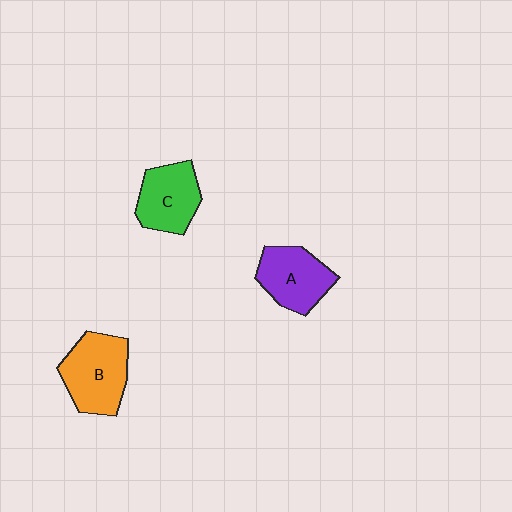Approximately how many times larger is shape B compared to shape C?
Approximately 1.2 times.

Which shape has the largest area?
Shape B (orange).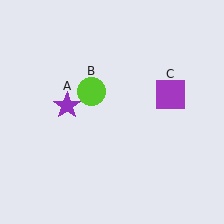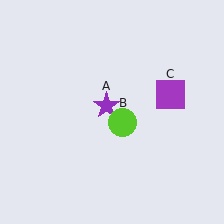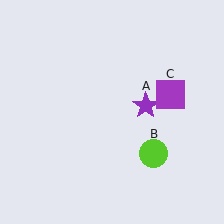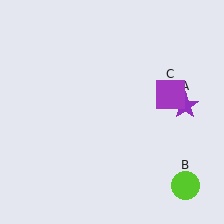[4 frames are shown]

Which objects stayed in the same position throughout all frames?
Purple square (object C) remained stationary.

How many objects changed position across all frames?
2 objects changed position: purple star (object A), lime circle (object B).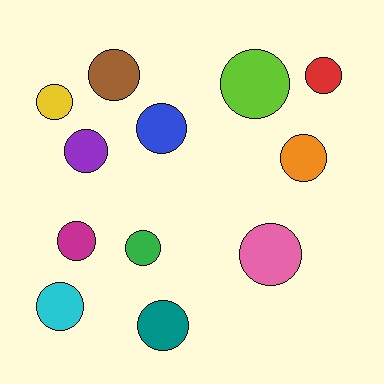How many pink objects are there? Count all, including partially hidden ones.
There is 1 pink object.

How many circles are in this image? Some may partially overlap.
There are 12 circles.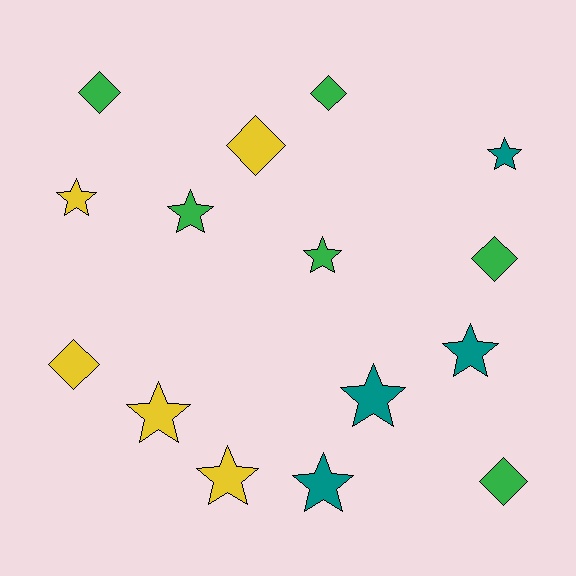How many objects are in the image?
There are 15 objects.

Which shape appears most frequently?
Star, with 9 objects.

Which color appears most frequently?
Green, with 6 objects.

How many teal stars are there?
There are 4 teal stars.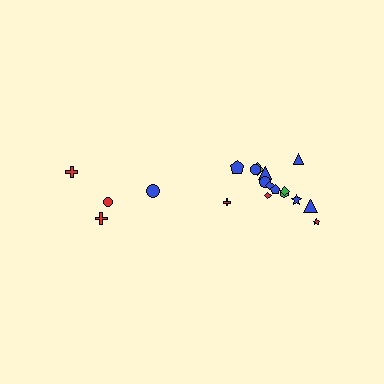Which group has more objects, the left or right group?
The right group.